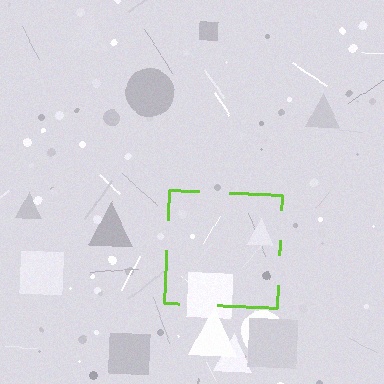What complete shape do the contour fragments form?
The contour fragments form a square.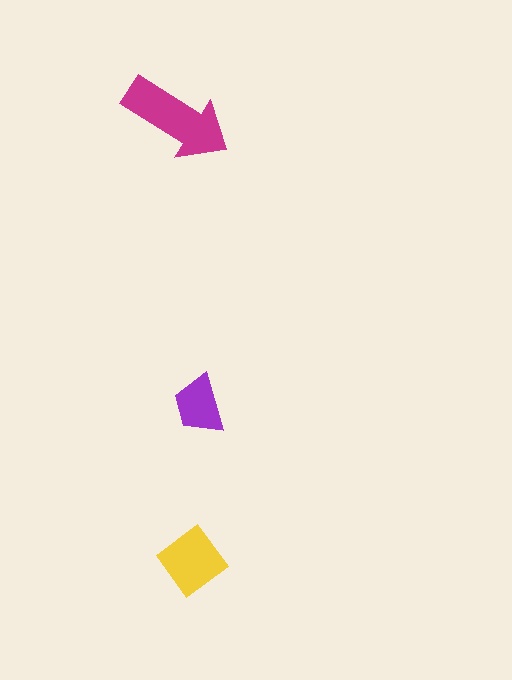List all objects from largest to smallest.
The magenta arrow, the yellow diamond, the purple trapezoid.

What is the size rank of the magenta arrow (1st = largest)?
1st.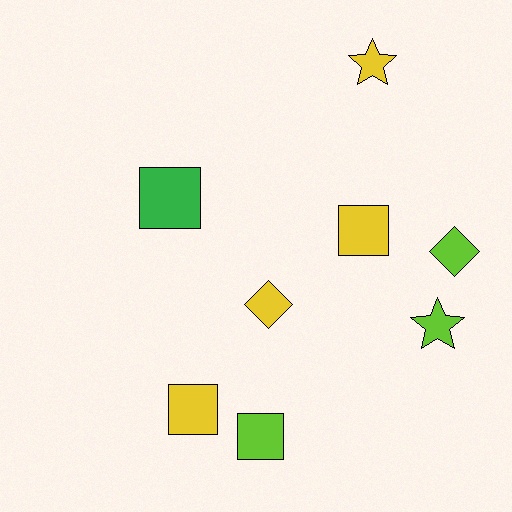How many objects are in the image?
There are 8 objects.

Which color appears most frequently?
Yellow, with 4 objects.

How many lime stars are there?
There is 1 lime star.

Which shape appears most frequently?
Square, with 4 objects.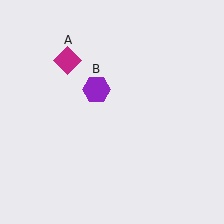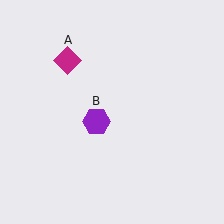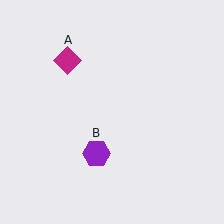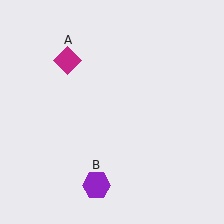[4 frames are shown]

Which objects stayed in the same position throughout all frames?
Magenta diamond (object A) remained stationary.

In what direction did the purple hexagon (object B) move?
The purple hexagon (object B) moved down.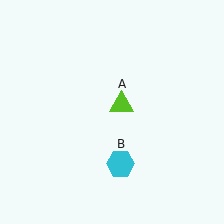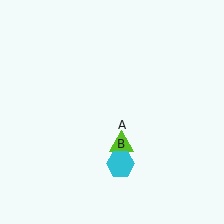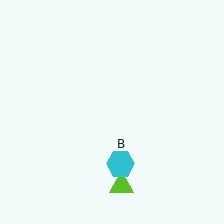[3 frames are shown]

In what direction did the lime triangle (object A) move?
The lime triangle (object A) moved down.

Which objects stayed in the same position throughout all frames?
Cyan hexagon (object B) remained stationary.